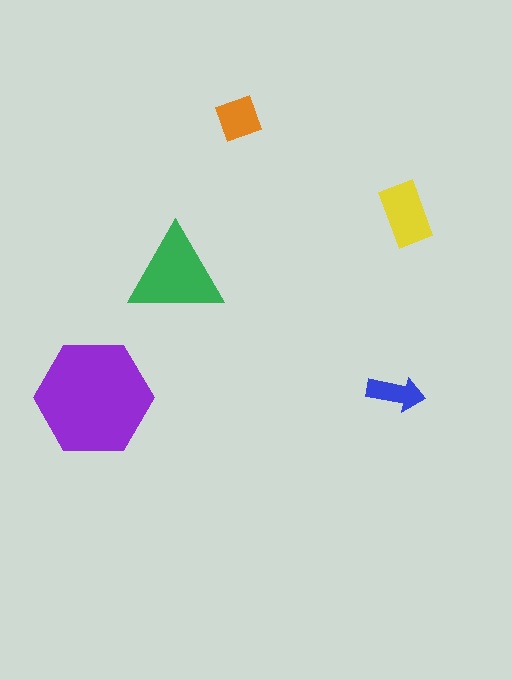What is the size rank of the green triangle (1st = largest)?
2nd.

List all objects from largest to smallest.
The purple hexagon, the green triangle, the yellow rectangle, the orange square, the blue arrow.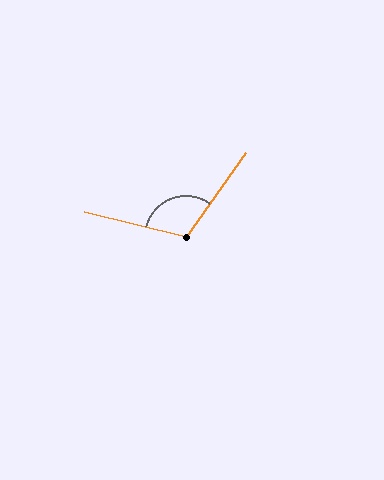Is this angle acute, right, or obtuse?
It is obtuse.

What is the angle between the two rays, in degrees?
Approximately 112 degrees.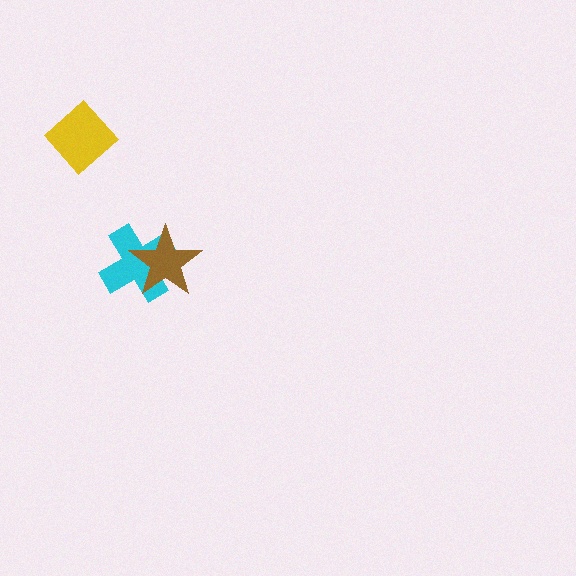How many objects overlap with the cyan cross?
1 object overlaps with the cyan cross.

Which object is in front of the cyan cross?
The brown star is in front of the cyan cross.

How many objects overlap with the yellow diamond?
0 objects overlap with the yellow diamond.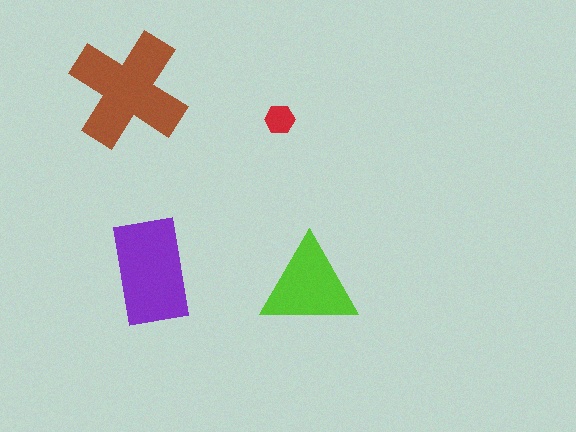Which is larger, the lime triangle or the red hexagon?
The lime triangle.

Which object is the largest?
The brown cross.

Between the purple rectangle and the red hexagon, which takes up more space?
The purple rectangle.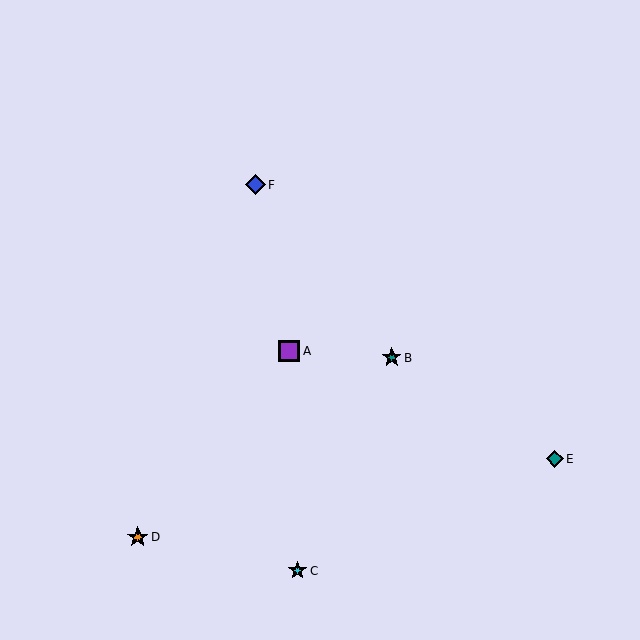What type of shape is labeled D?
Shape D is an orange star.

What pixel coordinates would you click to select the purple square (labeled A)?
Click at (289, 351) to select the purple square A.